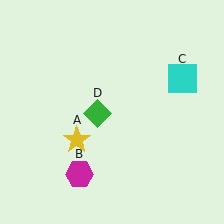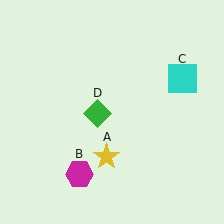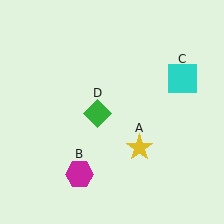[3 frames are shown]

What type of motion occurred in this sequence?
The yellow star (object A) rotated counterclockwise around the center of the scene.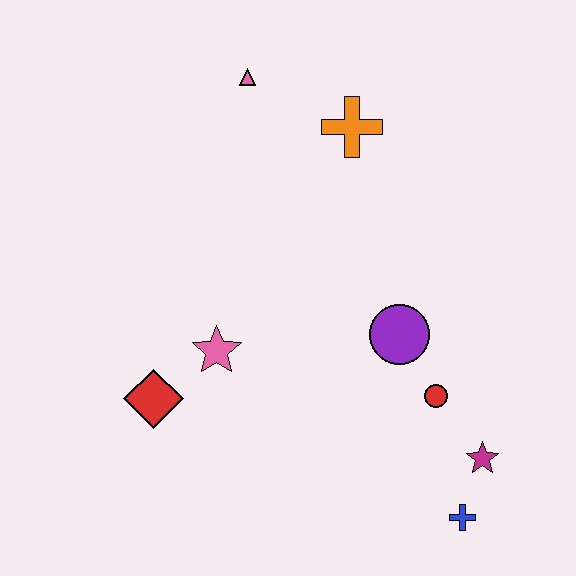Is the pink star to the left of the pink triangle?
Yes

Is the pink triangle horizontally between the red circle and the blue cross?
No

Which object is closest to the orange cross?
The pink triangle is closest to the orange cross.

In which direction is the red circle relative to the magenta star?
The red circle is above the magenta star.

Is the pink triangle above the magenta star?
Yes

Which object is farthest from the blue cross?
The pink triangle is farthest from the blue cross.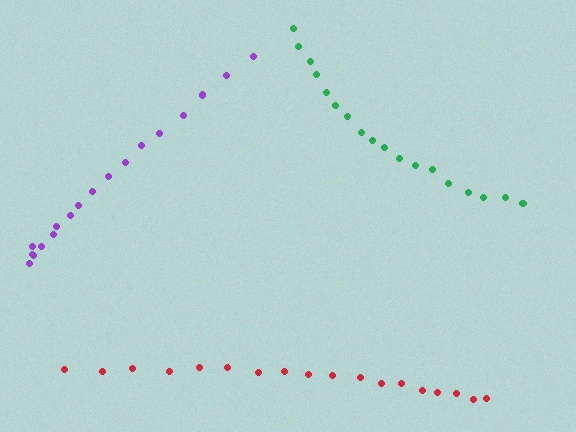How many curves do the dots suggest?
There are 3 distinct paths.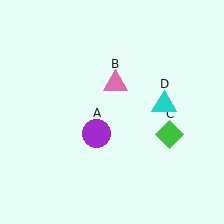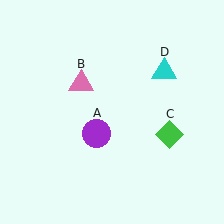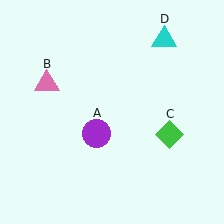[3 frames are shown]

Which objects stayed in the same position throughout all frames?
Purple circle (object A) and green diamond (object C) remained stationary.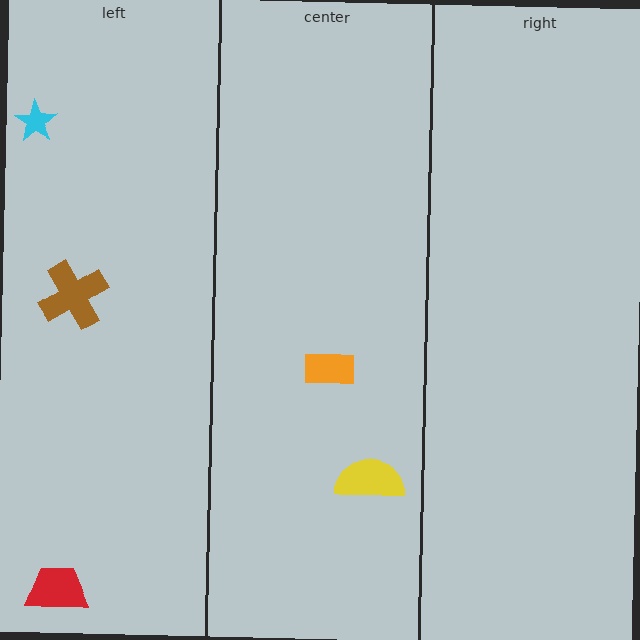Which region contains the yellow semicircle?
The center region.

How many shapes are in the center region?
2.